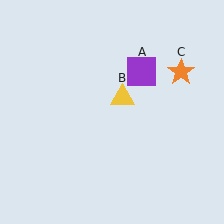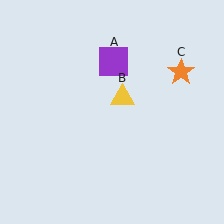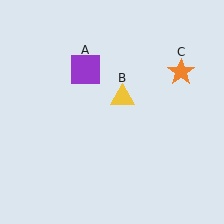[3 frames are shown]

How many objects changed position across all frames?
1 object changed position: purple square (object A).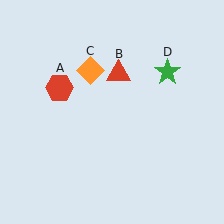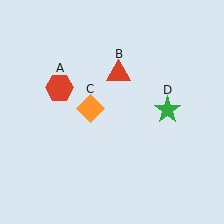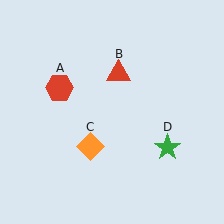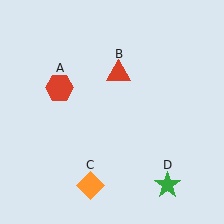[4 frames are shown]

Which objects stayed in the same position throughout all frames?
Red hexagon (object A) and red triangle (object B) remained stationary.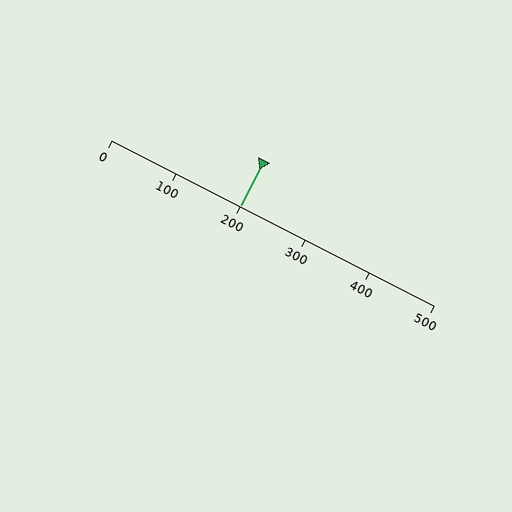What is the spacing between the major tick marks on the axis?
The major ticks are spaced 100 apart.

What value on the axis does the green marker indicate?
The marker indicates approximately 200.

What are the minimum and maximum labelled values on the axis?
The axis runs from 0 to 500.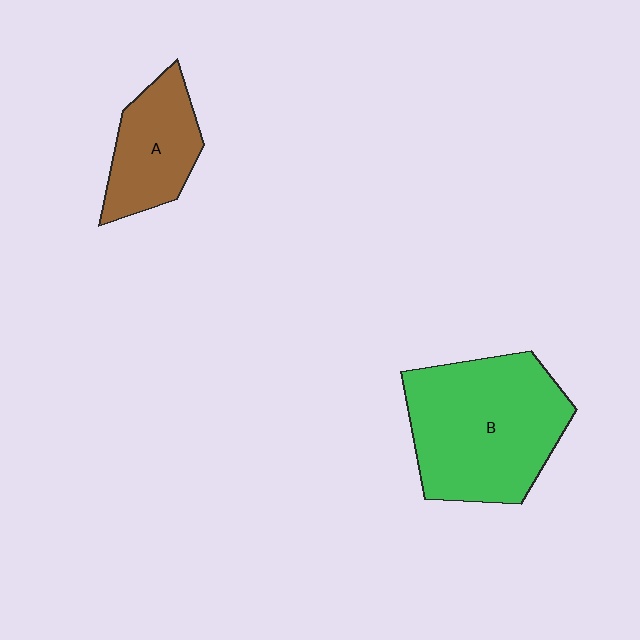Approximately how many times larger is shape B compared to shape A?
Approximately 2.0 times.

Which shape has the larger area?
Shape B (green).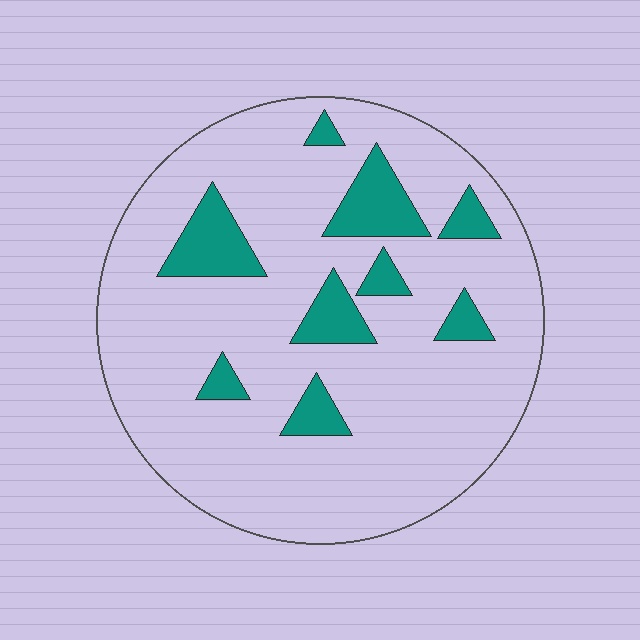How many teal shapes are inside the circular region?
9.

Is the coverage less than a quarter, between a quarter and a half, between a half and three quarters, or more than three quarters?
Less than a quarter.